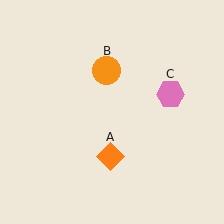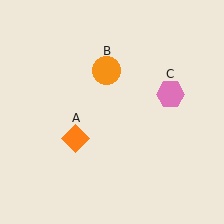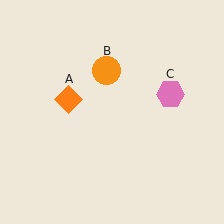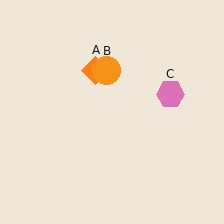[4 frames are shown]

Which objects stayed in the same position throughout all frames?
Orange circle (object B) and pink hexagon (object C) remained stationary.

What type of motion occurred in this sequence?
The orange diamond (object A) rotated clockwise around the center of the scene.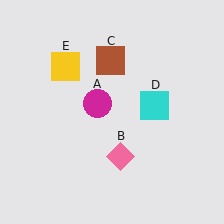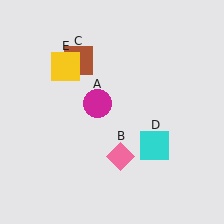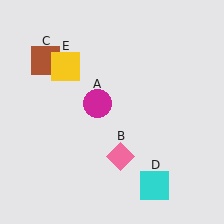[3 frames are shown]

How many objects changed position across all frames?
2 objects changed position: brown square (object C), cyan square (object D).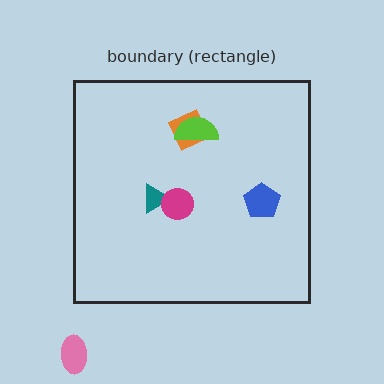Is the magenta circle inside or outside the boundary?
Inside.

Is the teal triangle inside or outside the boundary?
Inside.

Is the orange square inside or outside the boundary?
Inside.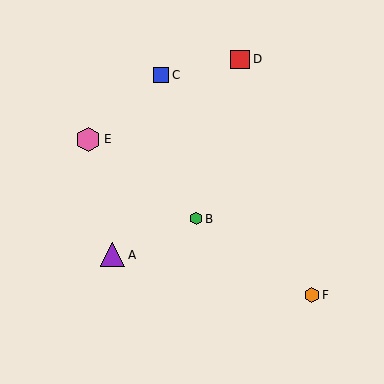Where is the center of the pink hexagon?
The center of the pink hexagon is at (88, 139).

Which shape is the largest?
The pink hexagon (labeled E) is the largest.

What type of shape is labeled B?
Shape B is a green hexagon.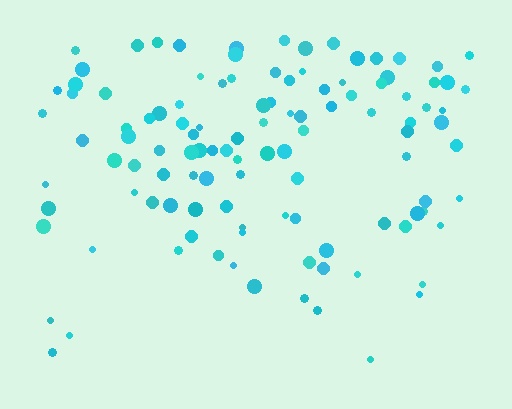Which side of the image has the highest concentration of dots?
The top.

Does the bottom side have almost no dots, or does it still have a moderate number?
Still a moderate number, just noticeably fewer than the top.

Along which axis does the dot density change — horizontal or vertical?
Vertical.